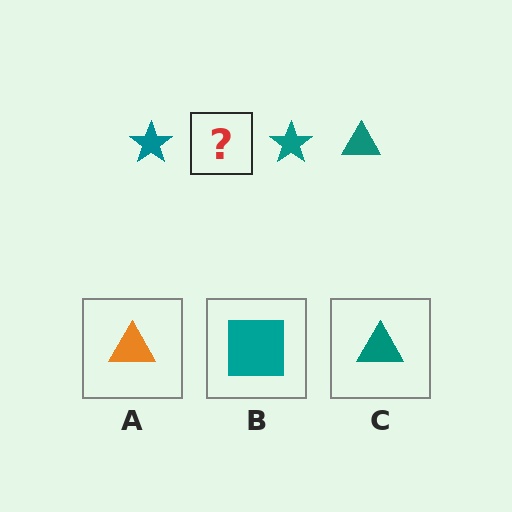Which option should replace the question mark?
Option C.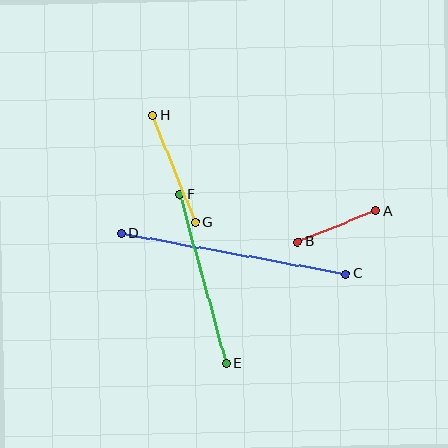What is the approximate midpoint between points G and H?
The midpoint is at approximately (174, 169) pixels.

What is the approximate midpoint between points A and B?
The midpoint is at approximately (337, 226) pixels.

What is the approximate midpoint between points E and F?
The midpoint is at approximately (203, 279) pixels.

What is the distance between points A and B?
The distance is approximately 84 pixels.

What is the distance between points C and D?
The distance is approximately 228 pixels.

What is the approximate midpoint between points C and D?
The midpoint is at approximately (234, 253) pixels.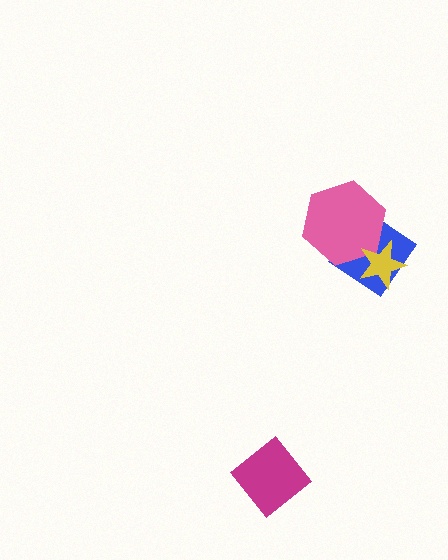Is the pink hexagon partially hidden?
Yes, it is partially covered by another shape.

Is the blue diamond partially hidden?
Yes, it is partially covered by another shape.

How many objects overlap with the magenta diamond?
0 objects overlap with the magenta diamond.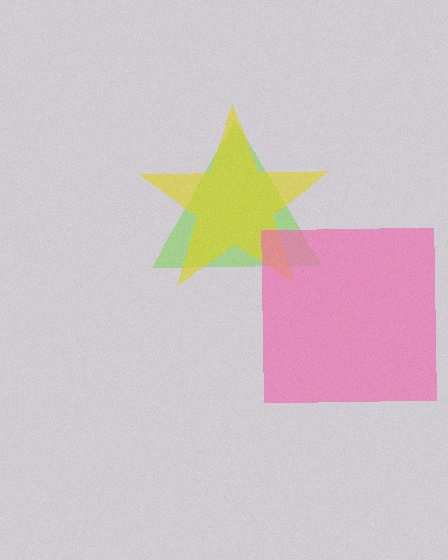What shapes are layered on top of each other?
The layered shapes are: a lime triangle, a yellow star, a pink square.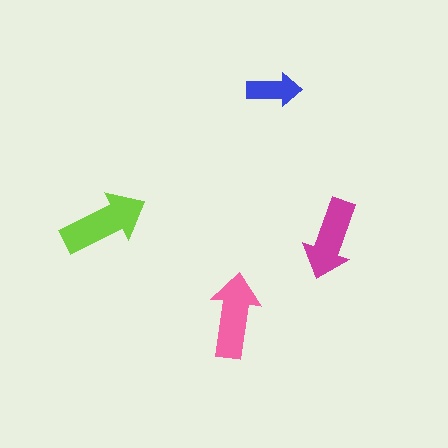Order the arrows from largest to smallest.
the lime one, the pink one, the magenta one, the blue one.